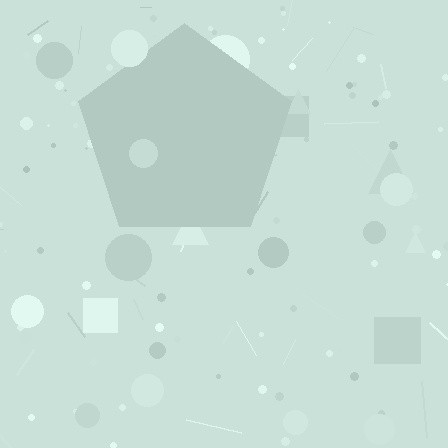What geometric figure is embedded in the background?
A pentagon is embedded in the background.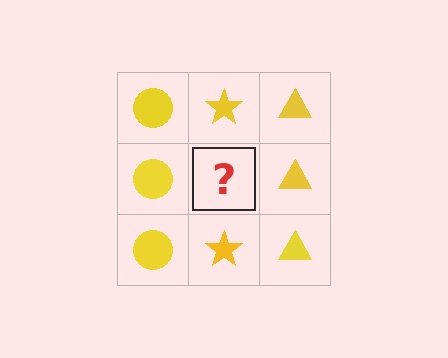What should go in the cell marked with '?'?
The missing cell should contain a yellow star.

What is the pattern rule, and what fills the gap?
The rule is that each column has a consistent shape. The gap should be filled with a yellow star.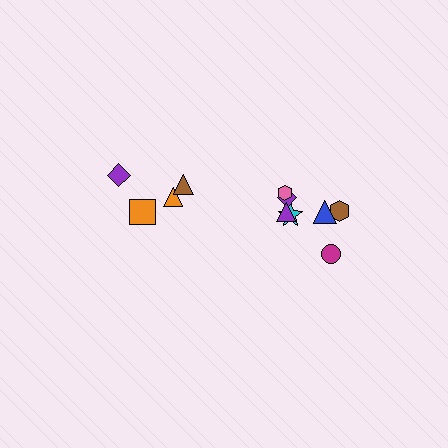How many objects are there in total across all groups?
There are 11 objects.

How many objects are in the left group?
There are 4 objects.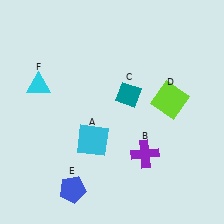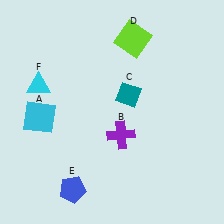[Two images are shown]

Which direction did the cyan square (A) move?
The cyan square (A) moved left.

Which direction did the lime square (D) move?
The lime square (D) moved up.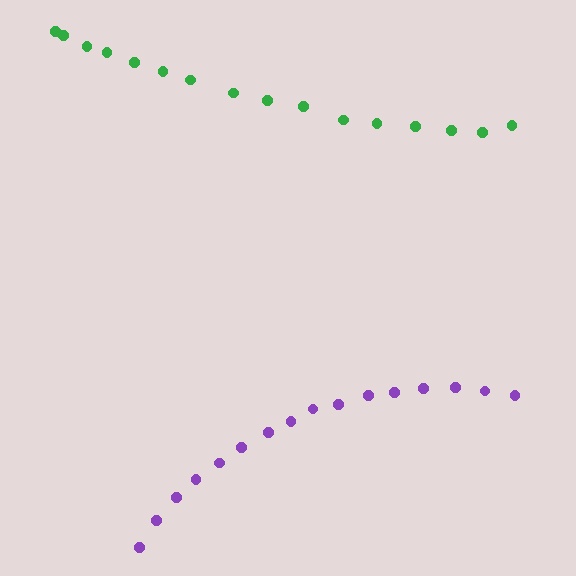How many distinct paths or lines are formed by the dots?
There are 2 distinct paths.